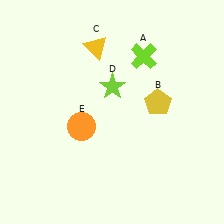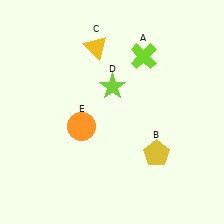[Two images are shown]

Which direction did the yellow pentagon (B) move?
The yellow pentagon (B) moved down.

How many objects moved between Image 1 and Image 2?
1 object moved between the two images.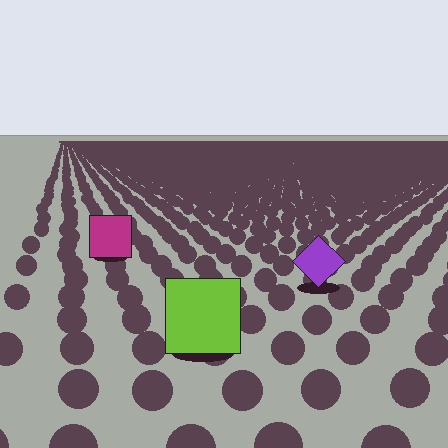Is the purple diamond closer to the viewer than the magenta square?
Yes. The purple diamond is closer — you can tell from the texture gradient: the ground texture is coarser near it.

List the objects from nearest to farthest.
From nearest to farthest: the lime square, the purple diamond, the magenta square.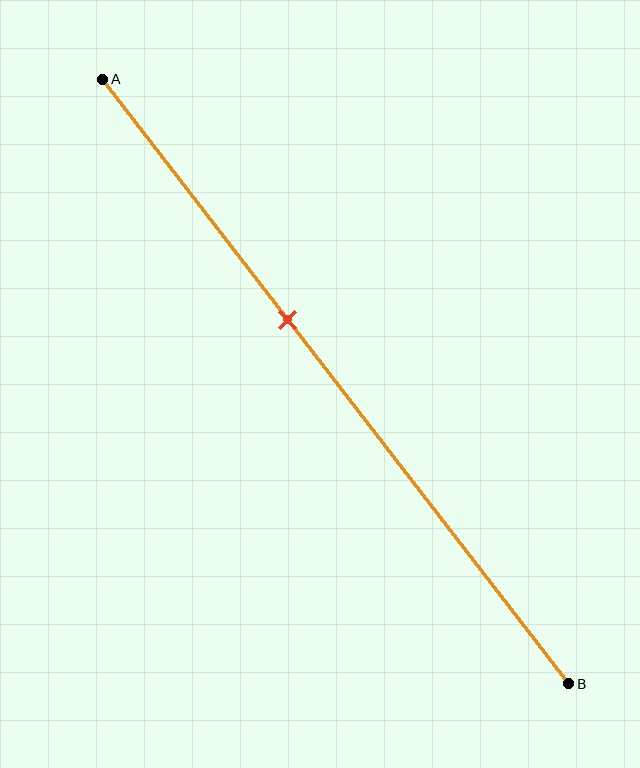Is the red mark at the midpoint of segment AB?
No, the mark is at about 40% from A, not at the 50% midpoint.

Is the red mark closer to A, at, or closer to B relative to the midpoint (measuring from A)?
The red mark is closer to point A than the midpoint of segment AB.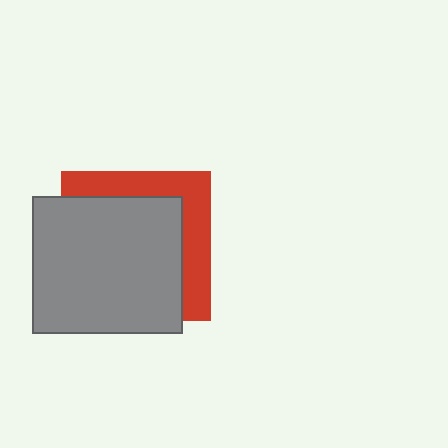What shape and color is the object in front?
The object in front is a gray rectangle.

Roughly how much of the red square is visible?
A small part of it is visible (roughly 32%).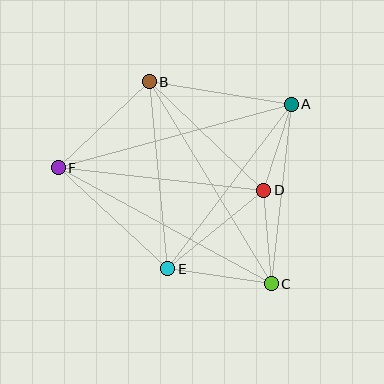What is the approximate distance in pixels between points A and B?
The distance between A and B is approximately 143 pixels.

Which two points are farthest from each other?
Points C and F are farthest from each other.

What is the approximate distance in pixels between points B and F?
The distance between B and F is approximately 126 pixels.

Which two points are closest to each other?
Points A and D are closest to each other.